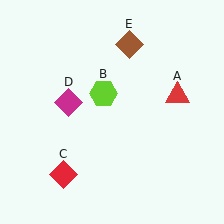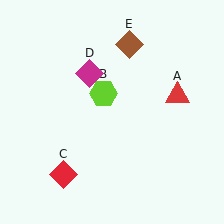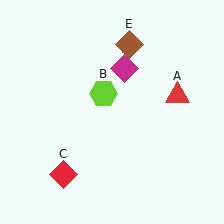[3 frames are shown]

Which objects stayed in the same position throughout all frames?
Red triangle (object A) and lime hexagon (object B) and red diamond (object C) and brown diamond (object E) remained stationary.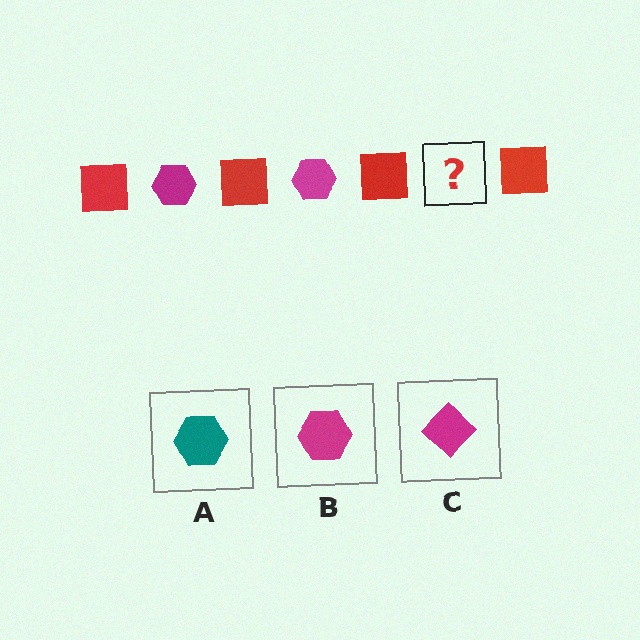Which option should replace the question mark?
Option B.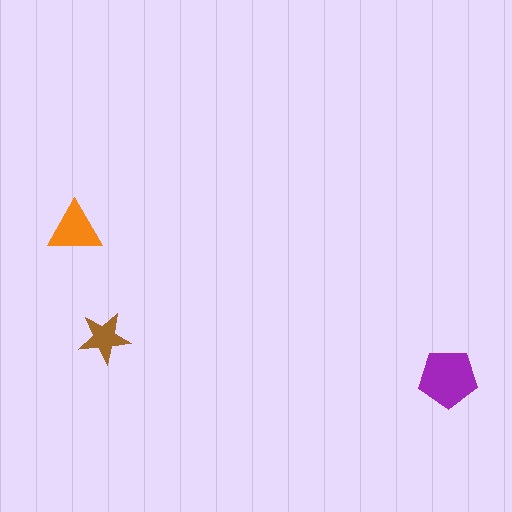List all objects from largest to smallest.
The purple pentagon, the orange triangle, the brown star.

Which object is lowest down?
The purple pentagon is bottommost.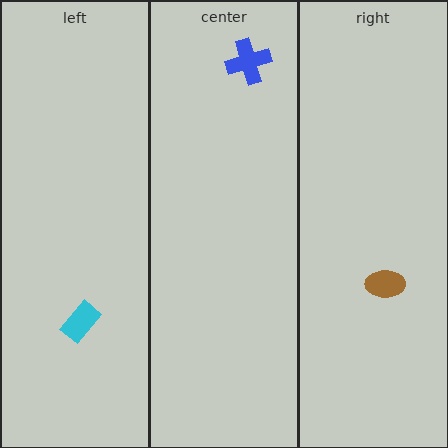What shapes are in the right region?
The brown ellipse.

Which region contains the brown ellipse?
The right region.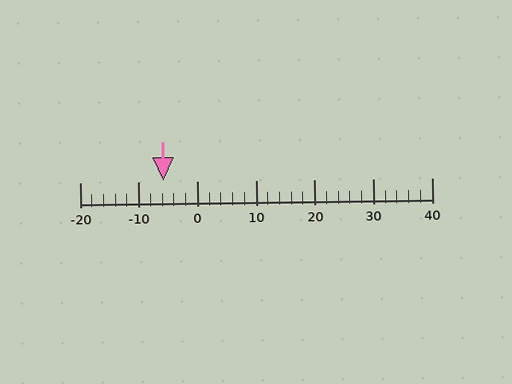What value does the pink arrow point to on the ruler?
The pink arrow points to approximately -6.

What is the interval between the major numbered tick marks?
The major tick marks are spaced 10 units apart.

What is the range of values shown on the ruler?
The ruler shows values from -20 to 40.